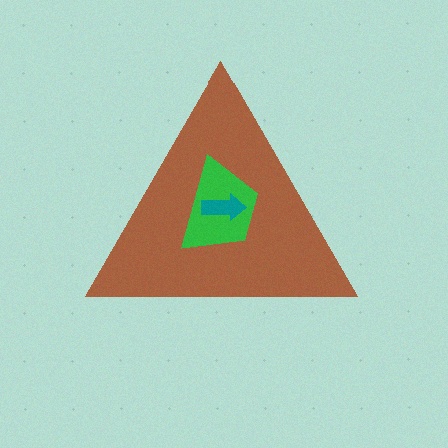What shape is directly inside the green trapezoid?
The teal arrow.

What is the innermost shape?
The teal arrow.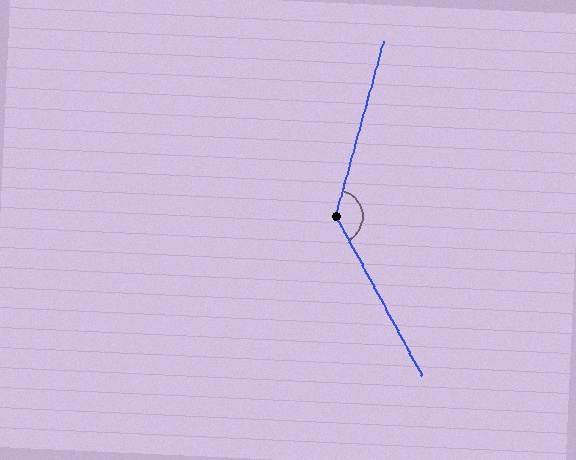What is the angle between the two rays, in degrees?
Approximately 136 degrees.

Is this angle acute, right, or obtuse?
It is obtuse.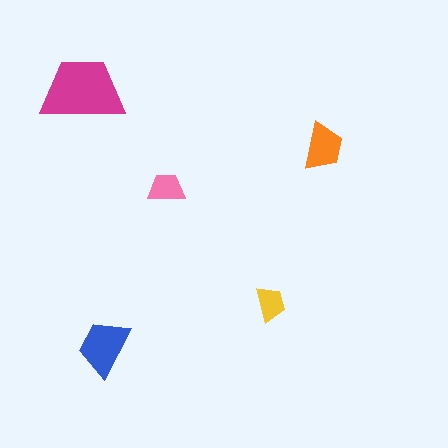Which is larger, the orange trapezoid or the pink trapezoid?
The orange one.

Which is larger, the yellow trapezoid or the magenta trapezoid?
The magenta one.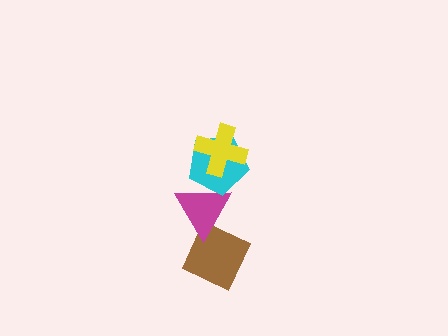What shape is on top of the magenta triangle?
The cyan pentagon is on top of the magenta triangle.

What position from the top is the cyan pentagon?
The cyan pentagon is 2nd from the top.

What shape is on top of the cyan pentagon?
The yellow cross is on top of the cyan pentagon.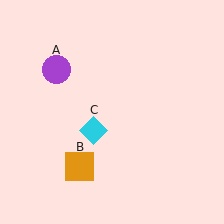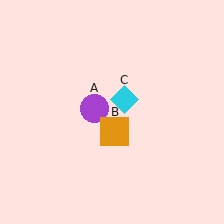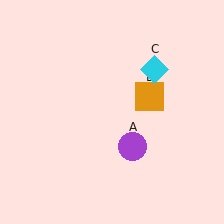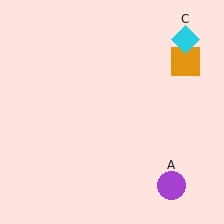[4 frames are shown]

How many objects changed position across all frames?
3 objects changed position: purple circle (object A), orange square (object B), cyan diamond (object C).